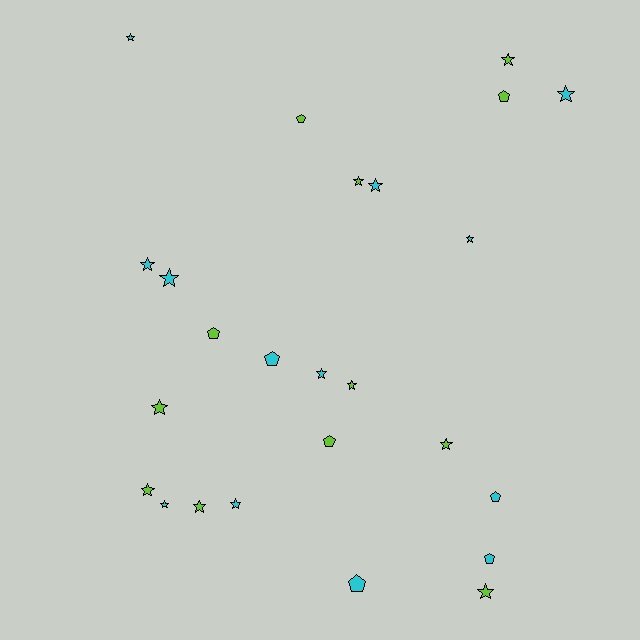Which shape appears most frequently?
Star, with 17 objects.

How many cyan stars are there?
There are 9 cyan stars.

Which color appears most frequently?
Cyan, with 13 objects.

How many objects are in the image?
There are 25 objects.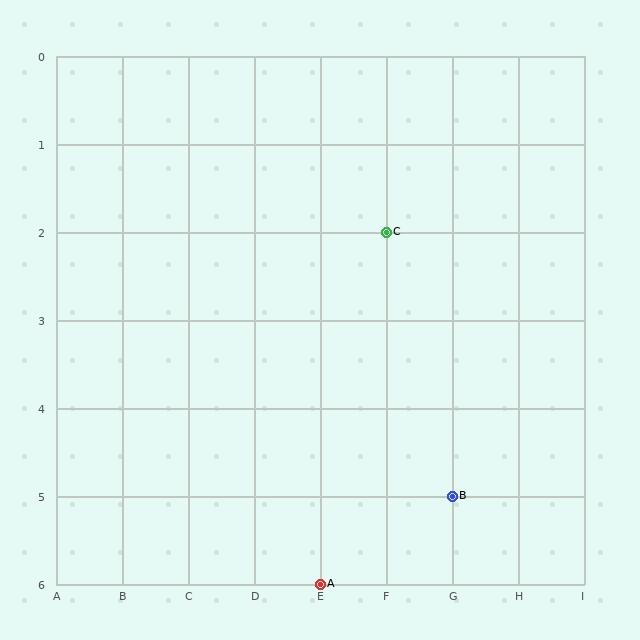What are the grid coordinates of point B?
Point B is at grid coordinates (G, 5).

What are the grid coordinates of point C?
Point C is at grid coordinates (F, 2).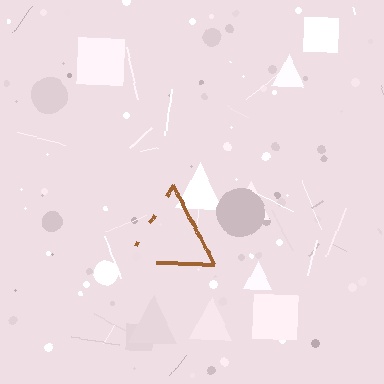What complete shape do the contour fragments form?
The contour fragments form a triangle.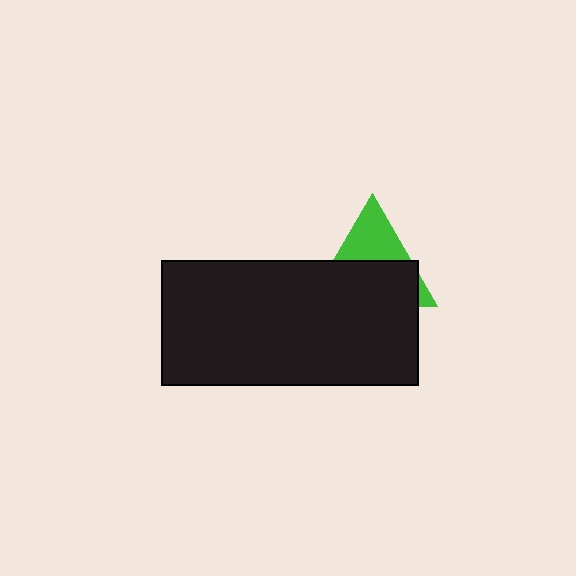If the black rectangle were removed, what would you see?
You would see the complete green triangle.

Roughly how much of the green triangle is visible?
A small part of it is visible (roughly 38%).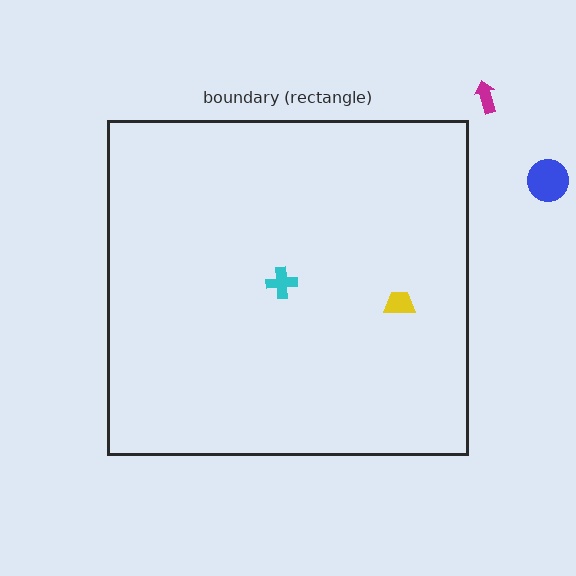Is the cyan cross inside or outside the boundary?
Inside.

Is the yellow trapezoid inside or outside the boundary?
Inside.